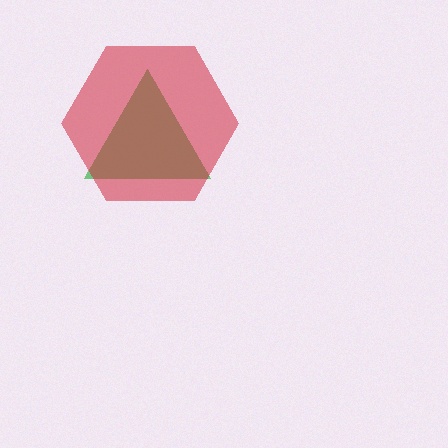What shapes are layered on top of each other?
The layered shapes are: a green triangle, a red hexagon.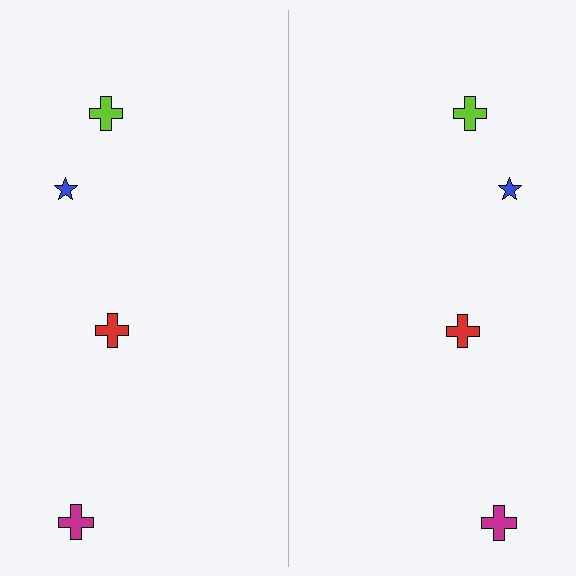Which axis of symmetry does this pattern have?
The pattern has a vertical axis of symmetry running through the center of the image.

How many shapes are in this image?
There are 8 shapes in this image.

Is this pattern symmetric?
Yes, this pattern has bilateral (reflection) symmetry.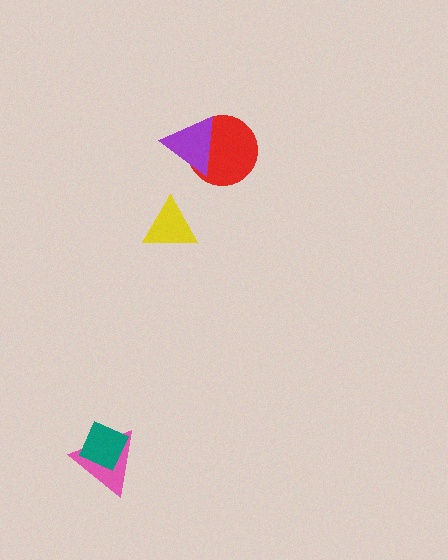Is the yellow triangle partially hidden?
No, no other shape covers it.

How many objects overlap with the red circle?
1 object overlaps with the red circle.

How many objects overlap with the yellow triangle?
0 objects overlap with the yellow triangle.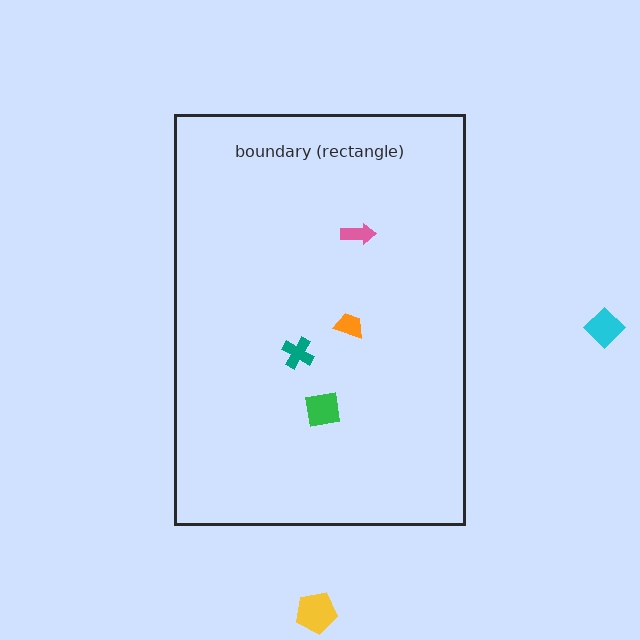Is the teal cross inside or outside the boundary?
Inside.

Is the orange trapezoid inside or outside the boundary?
Inside.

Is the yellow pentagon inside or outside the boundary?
Outside.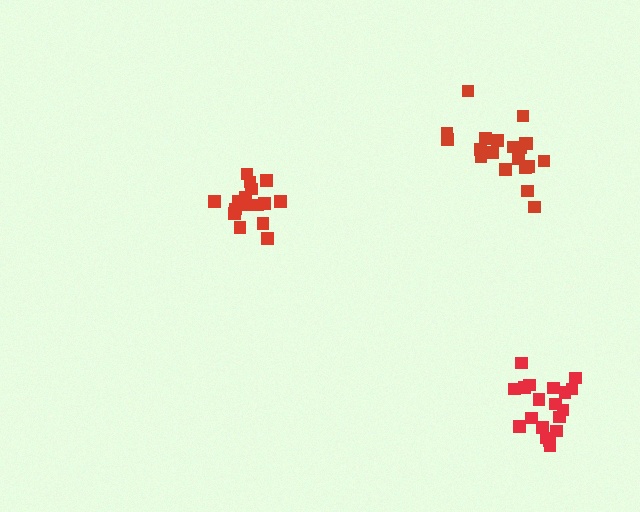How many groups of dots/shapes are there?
There are 3 groups.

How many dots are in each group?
Group 1: 16 dots, Group 2: 19 dots, Group 3: 20 dots (55 total).